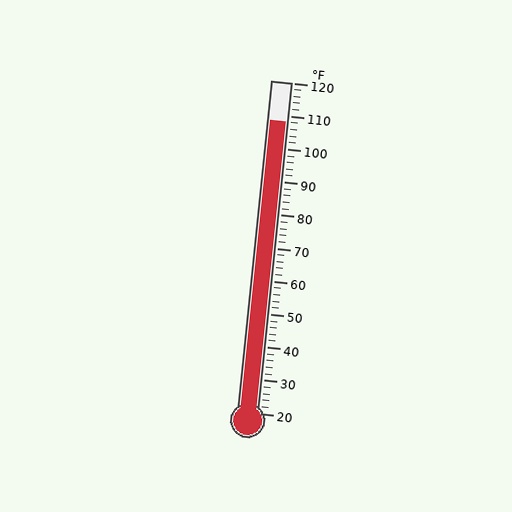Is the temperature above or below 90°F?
The temperature is above 90°F.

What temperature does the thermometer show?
The thermometer shows approximately 108°F.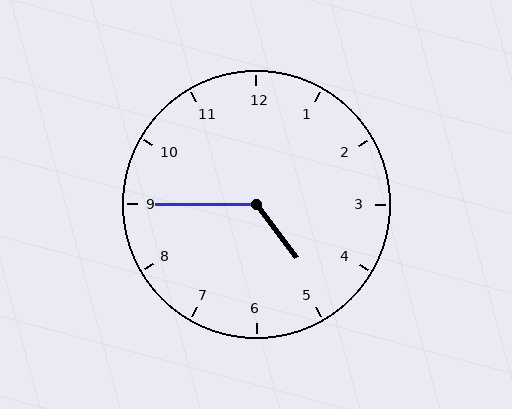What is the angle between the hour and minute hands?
Approximately 128 degrees.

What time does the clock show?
4:45.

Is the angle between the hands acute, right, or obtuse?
It is obtuse.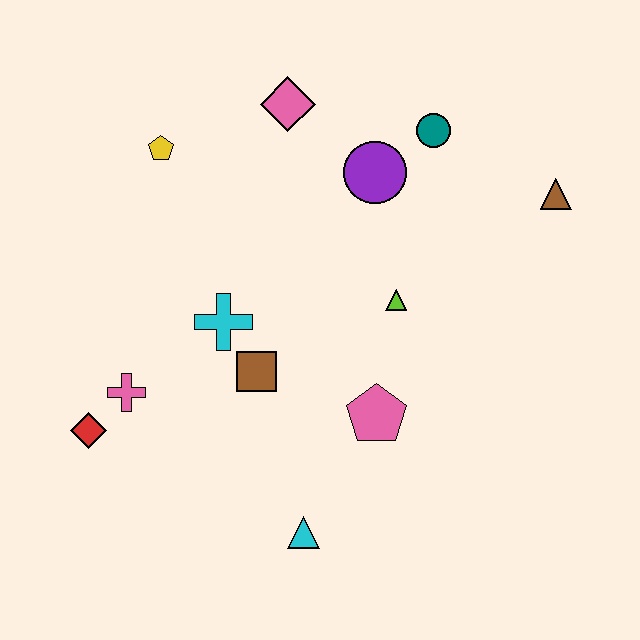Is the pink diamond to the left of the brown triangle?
Yes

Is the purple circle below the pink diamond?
Yes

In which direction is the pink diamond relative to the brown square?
The pink diamond is above the brown square.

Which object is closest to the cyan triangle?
The pink pentagon is closest to the cyan triangle.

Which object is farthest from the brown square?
The brown triangle is farthest from the brown square.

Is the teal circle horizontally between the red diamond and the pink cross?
No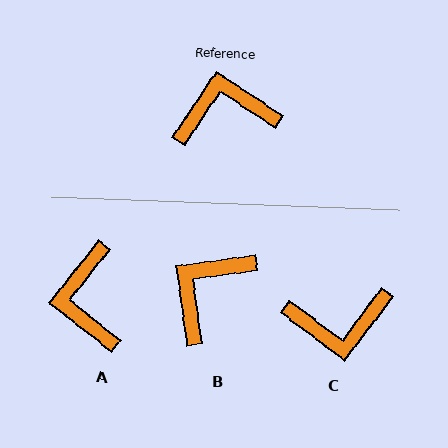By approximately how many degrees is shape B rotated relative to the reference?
Approximately 42 degrees counter-clockwise.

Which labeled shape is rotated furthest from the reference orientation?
C, about 177 degrees away.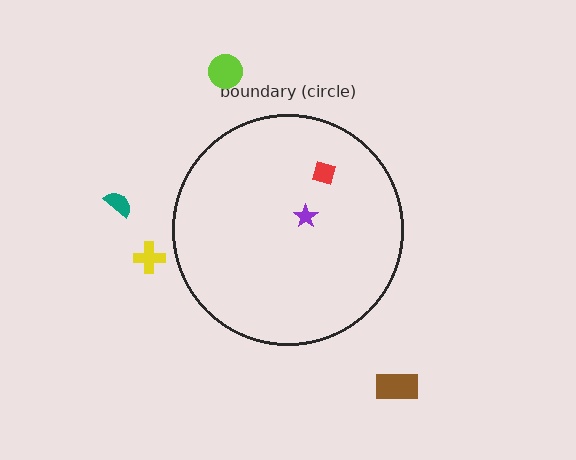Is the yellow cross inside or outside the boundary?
Outside.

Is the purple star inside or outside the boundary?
Inside.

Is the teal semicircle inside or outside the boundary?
Outside.